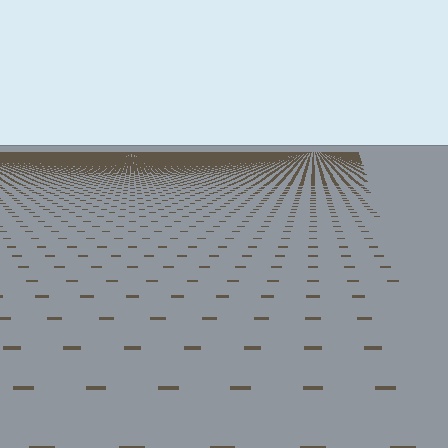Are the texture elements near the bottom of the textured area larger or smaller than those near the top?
Larger. Near the bottom, elements are closer to the viewer and appear at a bigger on-screen size.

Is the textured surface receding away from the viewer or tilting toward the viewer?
The surface is receding away from the viewer. Texture elements get smaller and denser toward the top.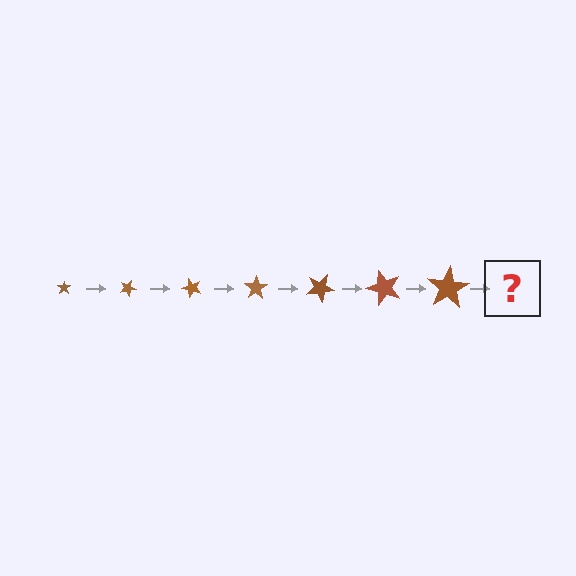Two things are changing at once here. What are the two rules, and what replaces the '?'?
The two rules are that the star grows larger each step and it rotates 25 degrees each step. The '?' should be a star, larger than the previous one and rotated 175 degrees from the start.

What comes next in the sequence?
The next element should be a star, larger than the previous one and rotated 175 degrees from the start.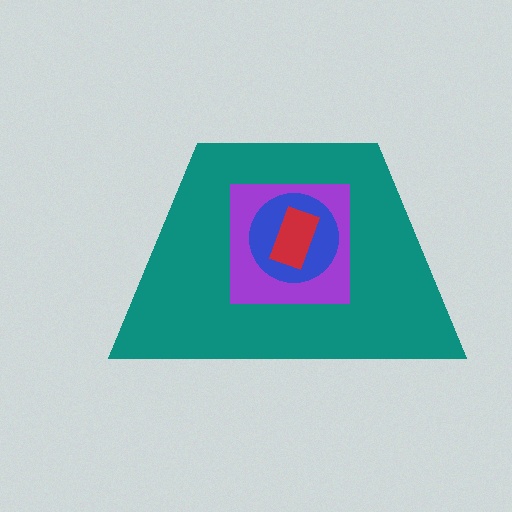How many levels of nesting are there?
4.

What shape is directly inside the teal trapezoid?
The purple square.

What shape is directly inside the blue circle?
The red rectangle.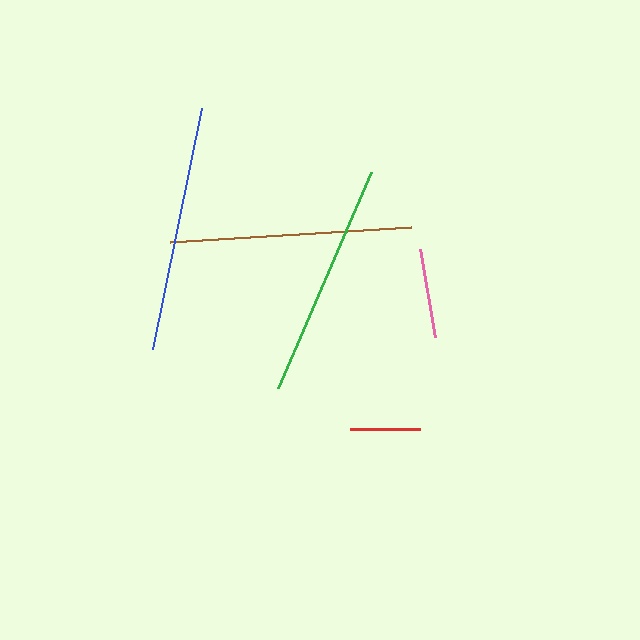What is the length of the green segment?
The green segment is approximately 235 pixels long.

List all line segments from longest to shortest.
From longest to shortest: blue, brown, green, pink, red.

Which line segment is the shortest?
The red line is the shortest at approximately 71 pixels.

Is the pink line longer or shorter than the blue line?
The blue line is longer than the pink line.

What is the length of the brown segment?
The brown segment is approximately 241 pixels long.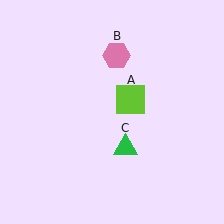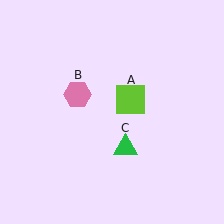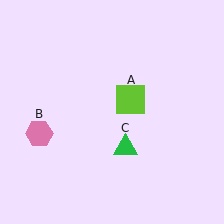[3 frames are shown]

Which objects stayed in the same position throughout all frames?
Lime square (object A) and green triangle (object C) remained stationary.